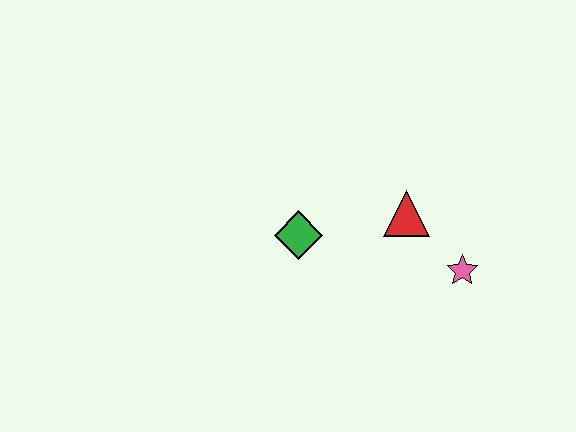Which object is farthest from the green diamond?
The pink star is farthest from the green diamond.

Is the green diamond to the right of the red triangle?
No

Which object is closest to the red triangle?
The pink star is closest to the red triangle.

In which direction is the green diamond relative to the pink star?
The green diamond is to the left of the pink star.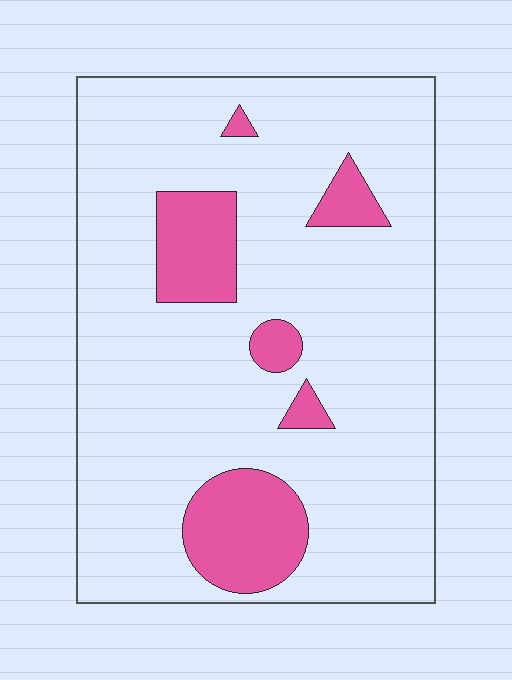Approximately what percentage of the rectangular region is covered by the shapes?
Approximately 15%.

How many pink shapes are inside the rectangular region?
6.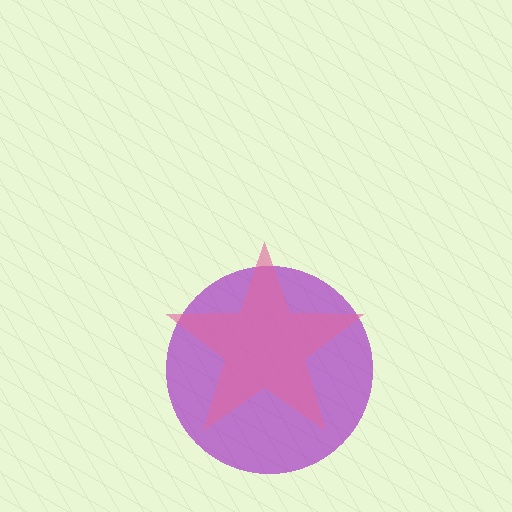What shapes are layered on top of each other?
The layered shapes are: a purple circle, a pink star.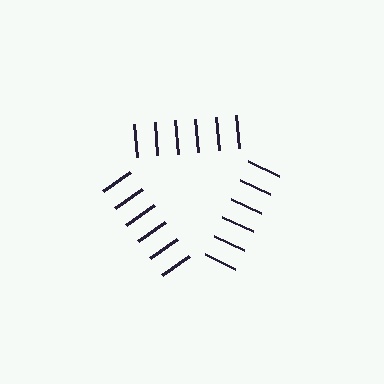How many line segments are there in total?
18 — 6 along each of the 3 edges.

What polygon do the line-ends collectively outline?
An illusory triangle — the line segments terminate on its edges but no continuous stroke is drawn.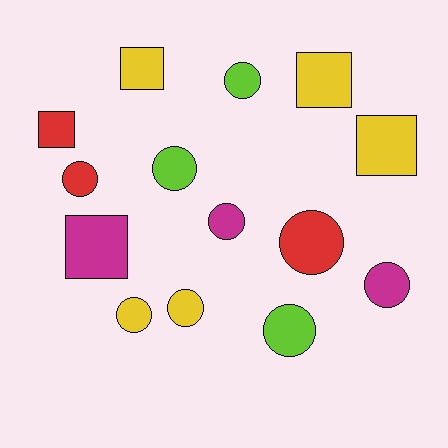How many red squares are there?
There is 1 red square.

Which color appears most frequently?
Yellow, with 5 objects.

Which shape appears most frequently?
Circle, with 9 objects.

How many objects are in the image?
There are 14 objects.